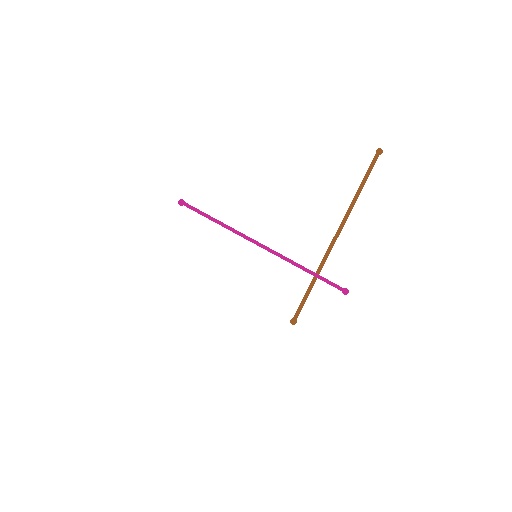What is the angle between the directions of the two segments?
Approximately 89 degrees.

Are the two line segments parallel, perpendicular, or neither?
Perpendicular — they meet at approximately 89°.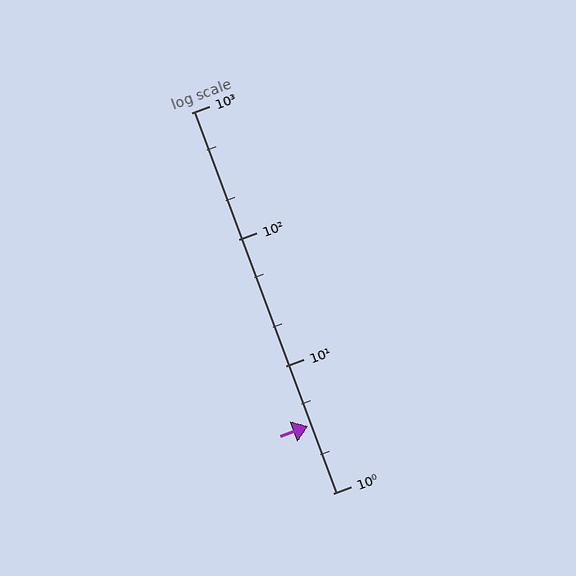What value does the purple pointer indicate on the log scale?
The pointer indicates approximately 3.4.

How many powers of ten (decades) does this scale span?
The scale spans 3 decades, from 1 to 1000.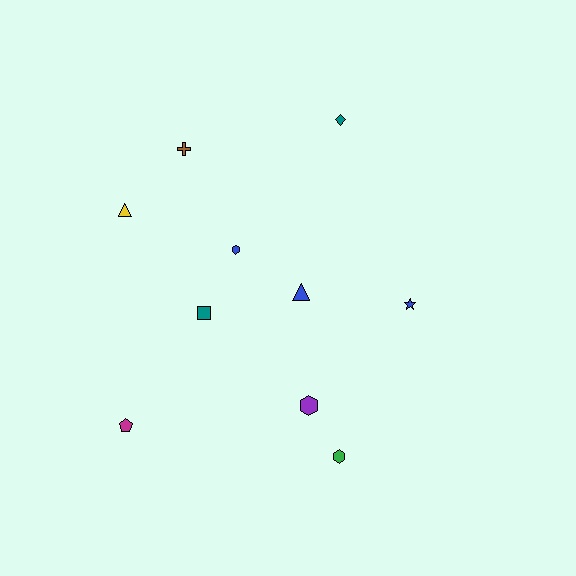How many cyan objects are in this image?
There are no cyan objects.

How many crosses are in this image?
There is 1 cross.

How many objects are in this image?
There are 10 objects.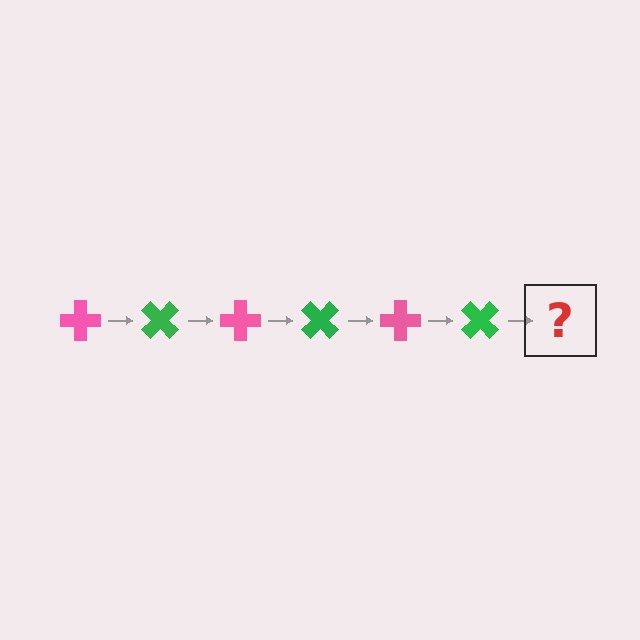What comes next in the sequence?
The next element should be a pink cross, rotated 270 degrees from the start.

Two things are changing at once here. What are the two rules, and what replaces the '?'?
The two rules are that it rotates 45 degrees each step and the color cycles through pink and green. The '?' should be a pink cross, rotated 270 degrees from the start.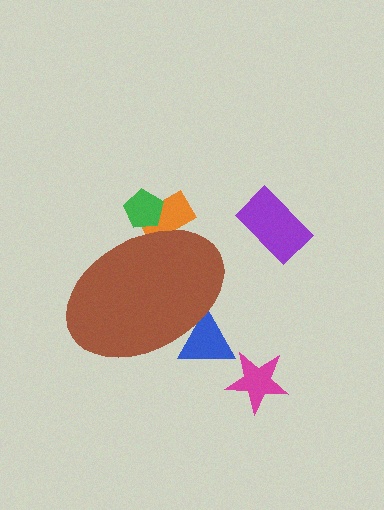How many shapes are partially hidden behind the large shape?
3 shapes are partially hidden.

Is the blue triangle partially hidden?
Yes, the blue triangle is partially hidden behind the brown ellipse.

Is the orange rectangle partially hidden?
Yes, the orange rectangle is partially hidden behind the brown ellipse.